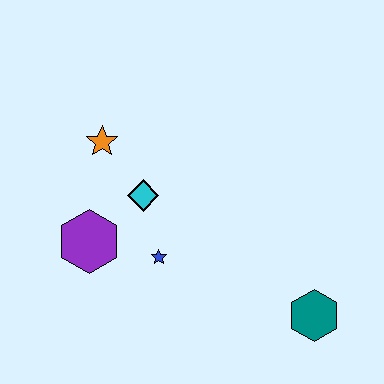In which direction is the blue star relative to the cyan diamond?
The blue star is below the cyan diamond.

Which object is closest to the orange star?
The cyan diamond is closest to the orange star.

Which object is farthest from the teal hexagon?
The orange star is farthest from the teal hexagon.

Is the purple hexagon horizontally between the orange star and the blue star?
No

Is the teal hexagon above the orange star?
No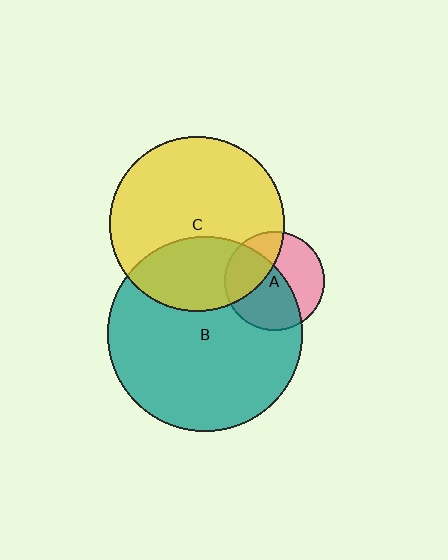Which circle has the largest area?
Circle B (teal).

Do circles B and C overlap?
Yes.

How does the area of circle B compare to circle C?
Approximately 1.2 times.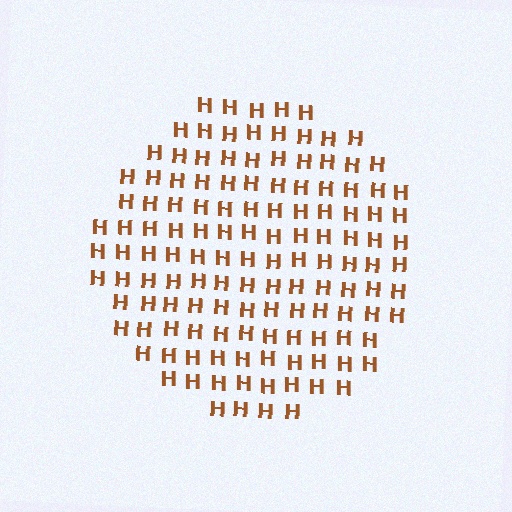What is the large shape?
The large shape is a circle.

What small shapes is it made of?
It is made of small letter H's.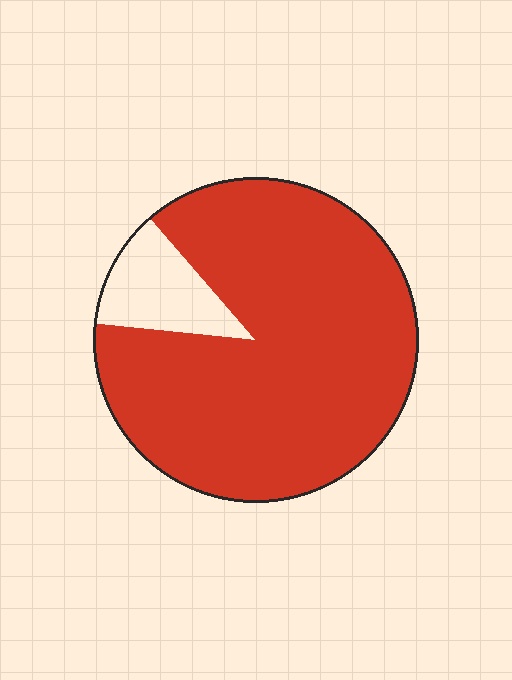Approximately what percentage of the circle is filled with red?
Approximately 90%.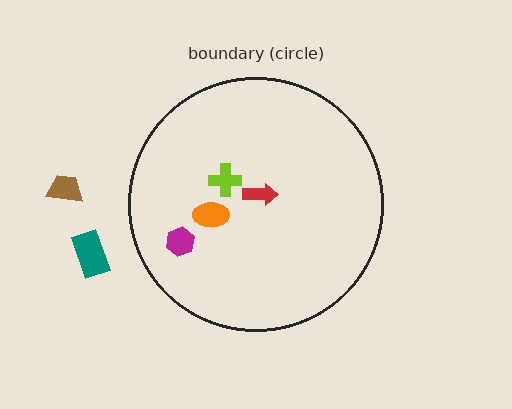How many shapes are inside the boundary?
4 inside, 2 outside.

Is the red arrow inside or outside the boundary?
Inside.